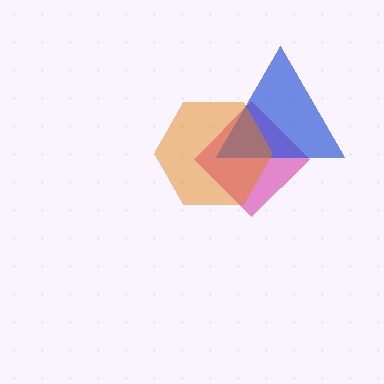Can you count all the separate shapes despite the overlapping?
Yes, there are 3 separate shapes.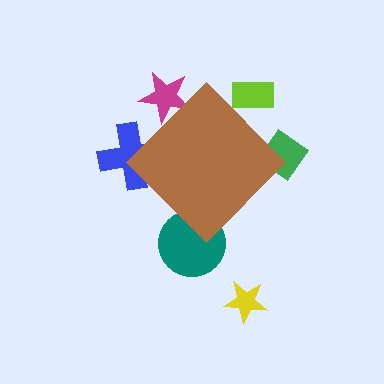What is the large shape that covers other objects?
A brown diamond.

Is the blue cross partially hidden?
Yes, the blue cross is partially hidden behind the brown diamond.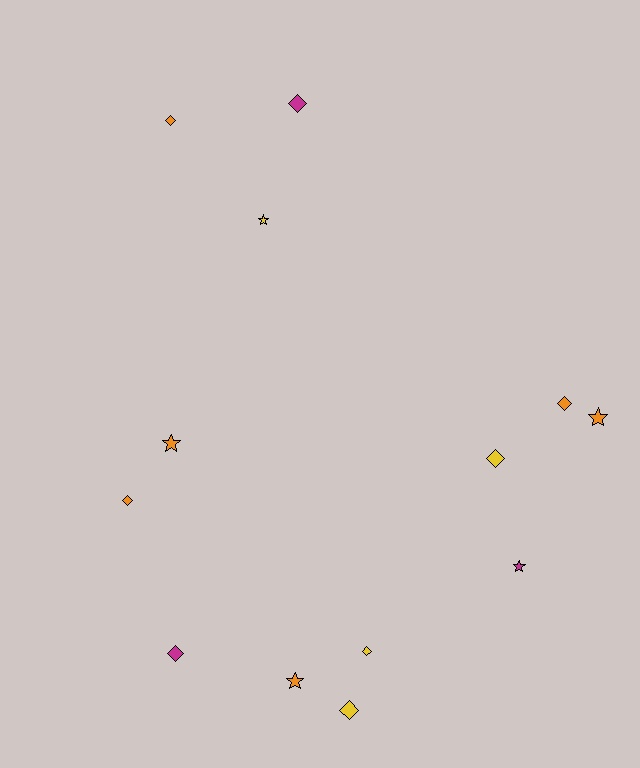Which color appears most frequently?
Orange, with 6 objects.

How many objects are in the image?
There are 13 objects.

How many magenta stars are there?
There is 1 magenta star.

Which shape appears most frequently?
Diamond, with 8 objects.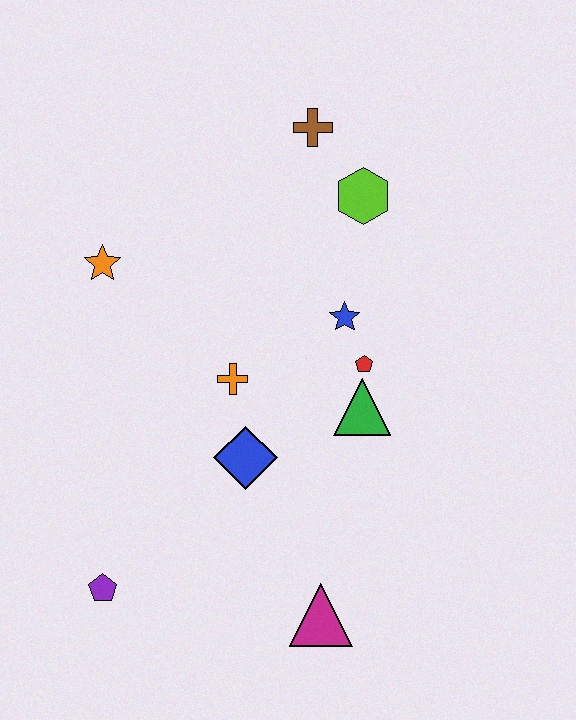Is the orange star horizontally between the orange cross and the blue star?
No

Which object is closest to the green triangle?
The red pentagon is closest to the green triangle.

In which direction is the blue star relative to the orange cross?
The blue star is to the right of the orange cross.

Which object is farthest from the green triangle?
The purple pentagon is farthest from the green triangle.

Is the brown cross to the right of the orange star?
Yes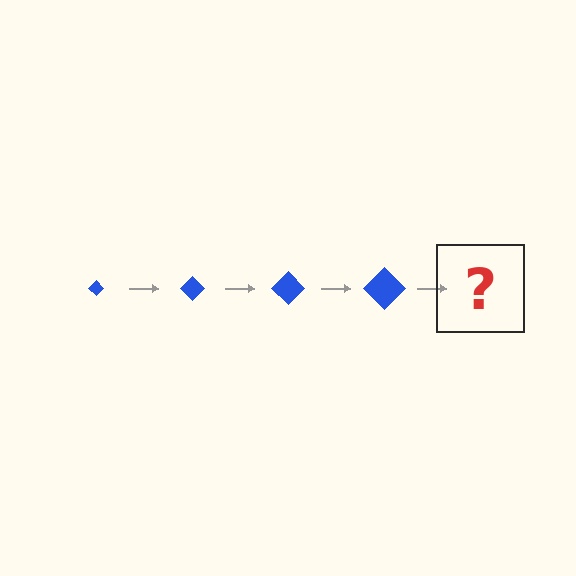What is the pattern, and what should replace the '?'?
The pattern is that the diamond gets progressively larger each step. The '?' should be a blue diamond, larger than the previous one.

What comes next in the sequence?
The next element should be a blue diamond, larger than the previous one.